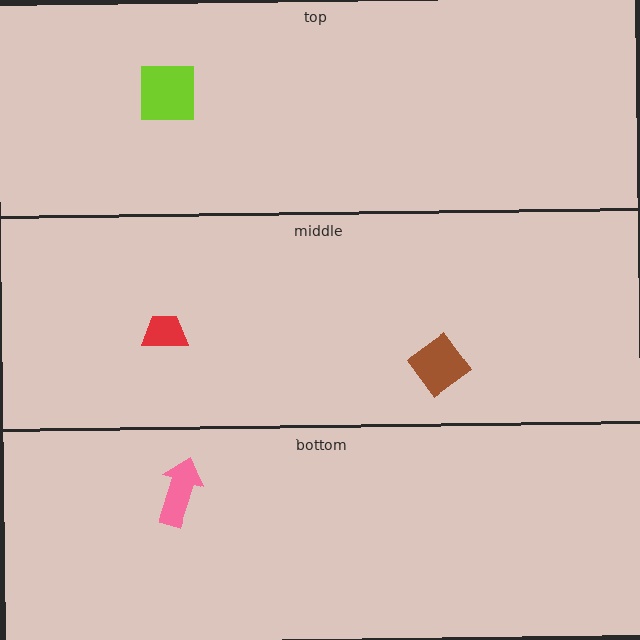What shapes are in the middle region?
The red trapezoid, the brown diamond.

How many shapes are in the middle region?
2.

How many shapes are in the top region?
1.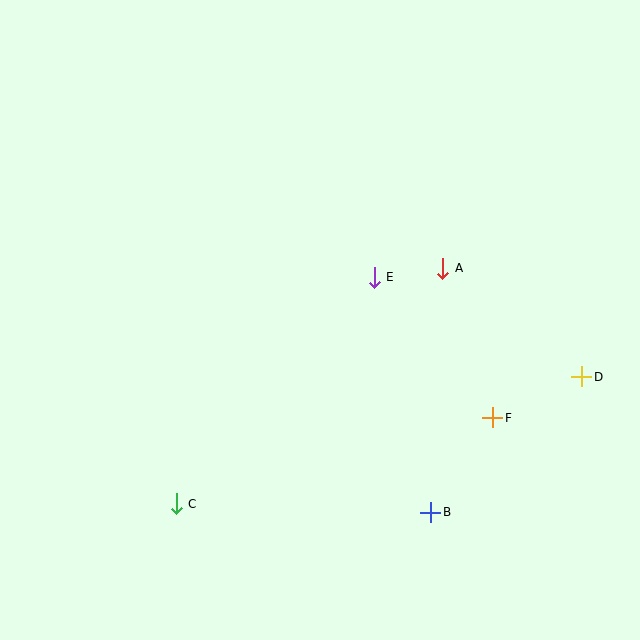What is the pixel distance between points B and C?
The distance between B and C is 255 pixels.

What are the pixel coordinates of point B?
Point B is at (431, 512).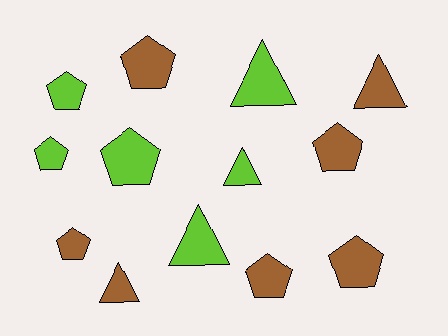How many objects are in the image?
There are 13 objects.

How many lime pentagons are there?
There are 3 lime pentagons.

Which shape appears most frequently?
Pentagon, with 8 objects.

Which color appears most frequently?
Brown, with 7 objects.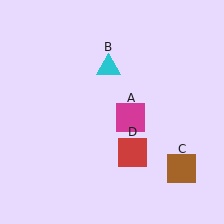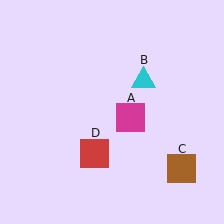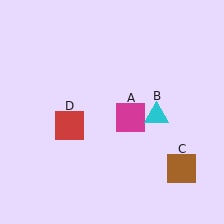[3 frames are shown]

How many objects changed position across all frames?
2 objects changed position: cyan triangle (object B), red square (object D).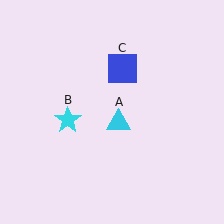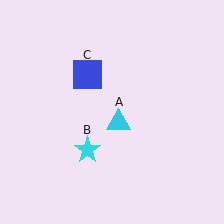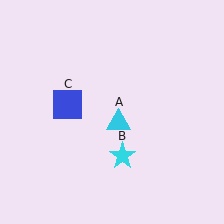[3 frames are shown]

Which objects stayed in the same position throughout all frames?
Cyan triangle (object A) remained stationary.